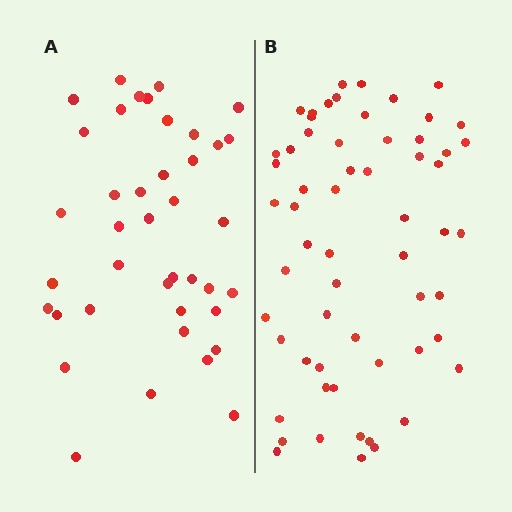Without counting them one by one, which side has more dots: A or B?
Region B (the right region) has more dots.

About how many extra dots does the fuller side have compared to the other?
Region B has approximately 20 more dots than region A.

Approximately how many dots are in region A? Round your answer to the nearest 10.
About 40 dots.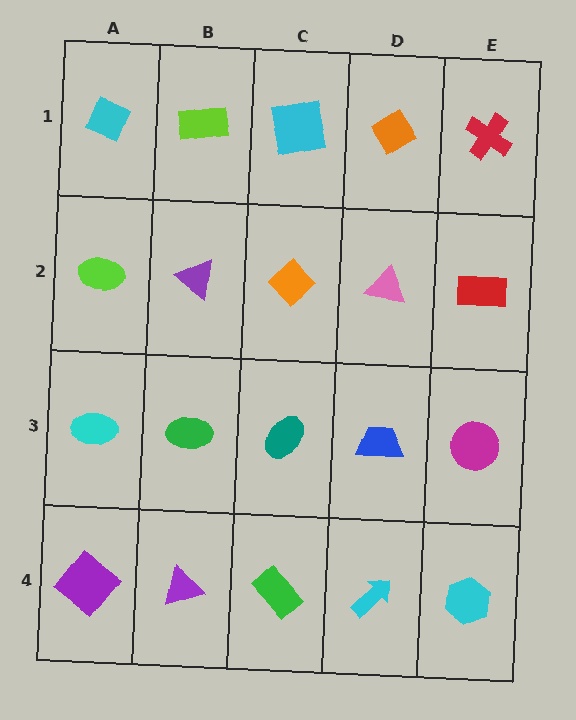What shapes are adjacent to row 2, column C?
A cyan square (row 1, column C), a teal ellipse (row 3, column C), a purple triangle (row 2, column B), a pink triangle (row 2, column D).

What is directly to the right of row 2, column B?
An orange diamond.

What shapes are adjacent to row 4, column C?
A teal ellipse (row 3, column C), a purple triangle (row 4, column B), a cyan arrow (row 4, column D).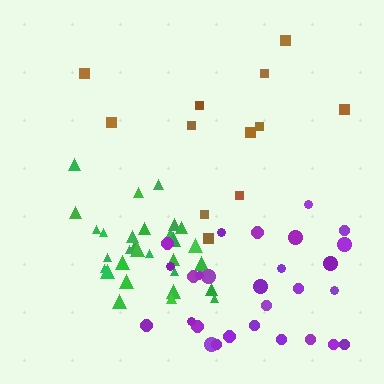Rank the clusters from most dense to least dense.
green, purple, brown.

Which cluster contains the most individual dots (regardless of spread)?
Green (31).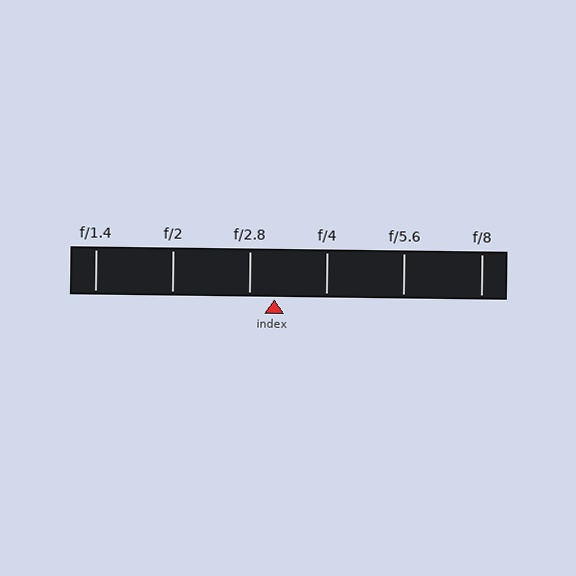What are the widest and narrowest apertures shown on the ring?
The widest aperture shown is f/1.4 and the narrowest is f/8.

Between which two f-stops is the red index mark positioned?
The index mark is between f/2.8 and f/4.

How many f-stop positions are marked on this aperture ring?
There are 6 f-stop positions marked.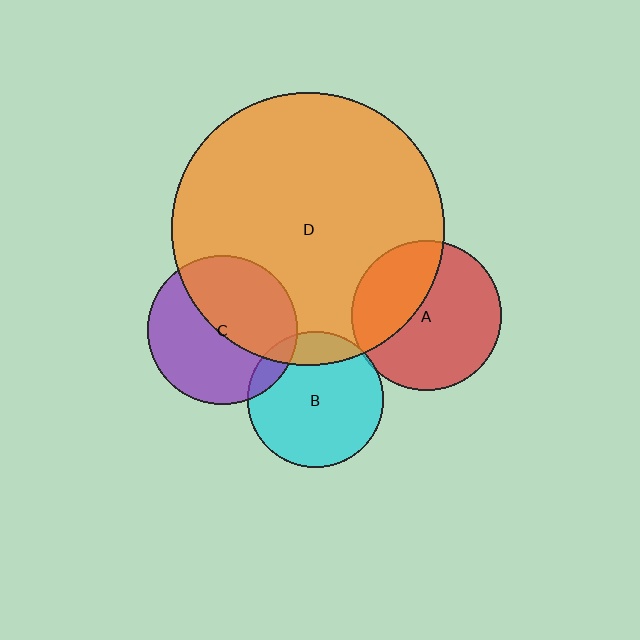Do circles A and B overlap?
Yes.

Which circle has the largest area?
Circle D (orange).